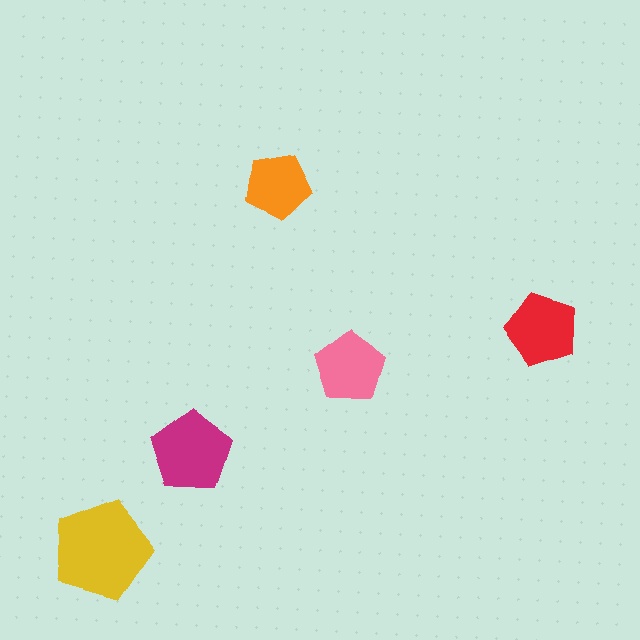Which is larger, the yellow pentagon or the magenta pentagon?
The yellow one.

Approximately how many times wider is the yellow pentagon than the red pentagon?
About 1.5 times wider.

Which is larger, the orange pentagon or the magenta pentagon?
The magenta one.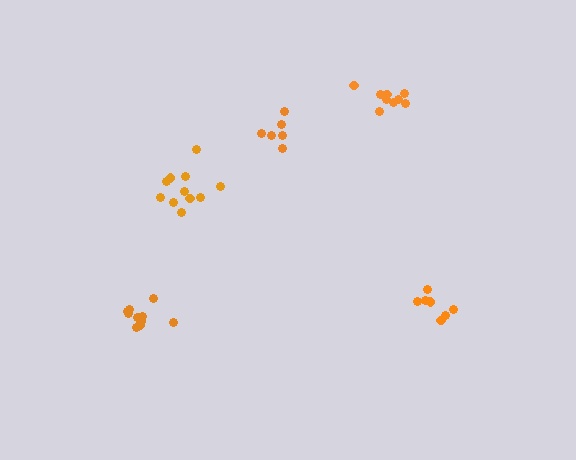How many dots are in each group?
Group 1: 11 dots, Group 2: 11 dots, Group 3: 10 dots, Group 4: 7 dots, Group 5: 6 dots (45 total).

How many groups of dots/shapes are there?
There are 5 groups.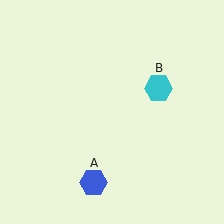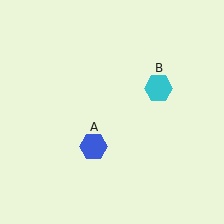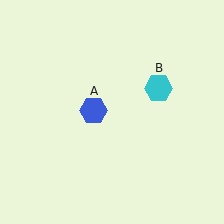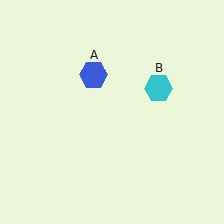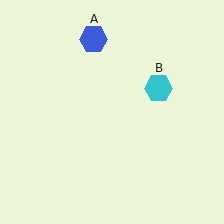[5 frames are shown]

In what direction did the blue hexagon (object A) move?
The blue hexagon (object A) moved up.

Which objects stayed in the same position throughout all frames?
Cyan hexagon (object B) remained stationary.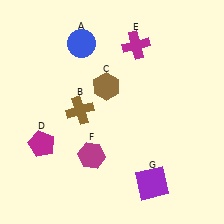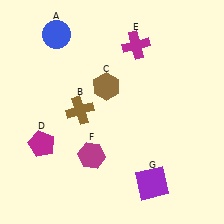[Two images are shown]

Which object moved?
The blue circle (A) moved left.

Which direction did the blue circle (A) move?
The blue circle (A) moved left.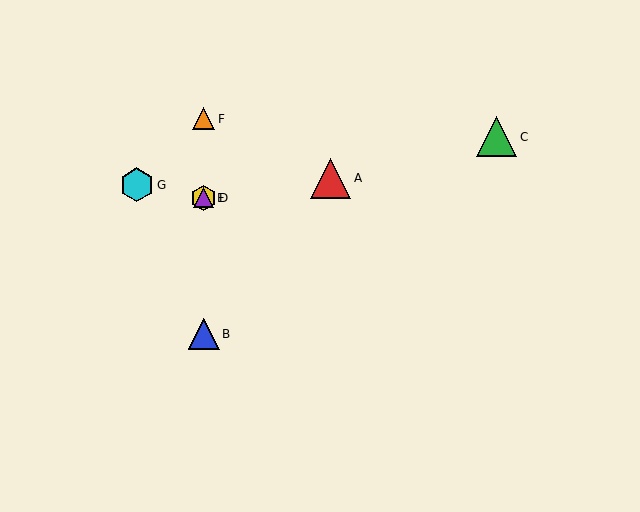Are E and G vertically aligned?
No, E is at x≈204 and G is at x≈137.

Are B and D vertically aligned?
Yes, both are at x≈204.